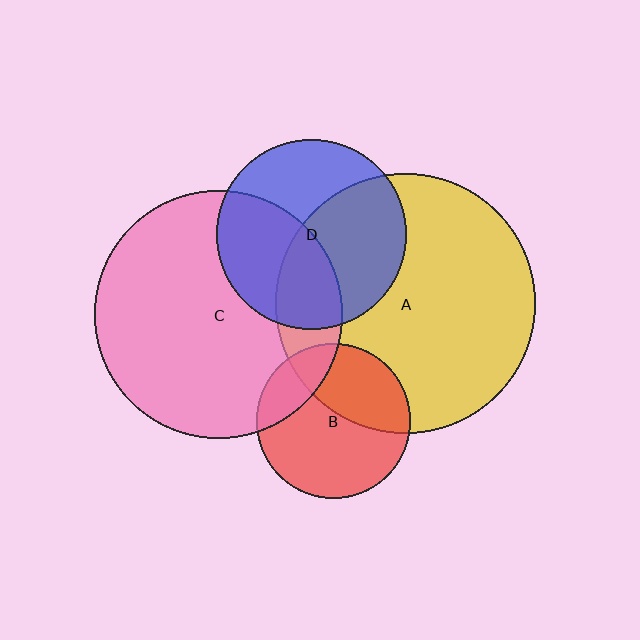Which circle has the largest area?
Circle A (yellow).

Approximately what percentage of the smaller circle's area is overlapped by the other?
Approximately 50%.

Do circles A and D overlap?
Yes.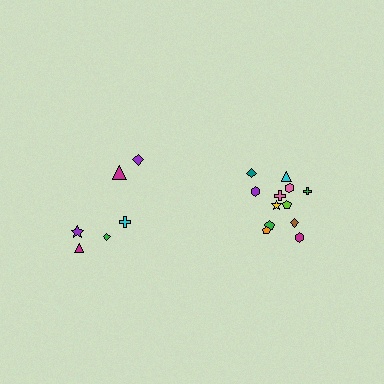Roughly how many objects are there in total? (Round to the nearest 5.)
Roughly 20 objects in total.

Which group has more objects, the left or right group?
The right group.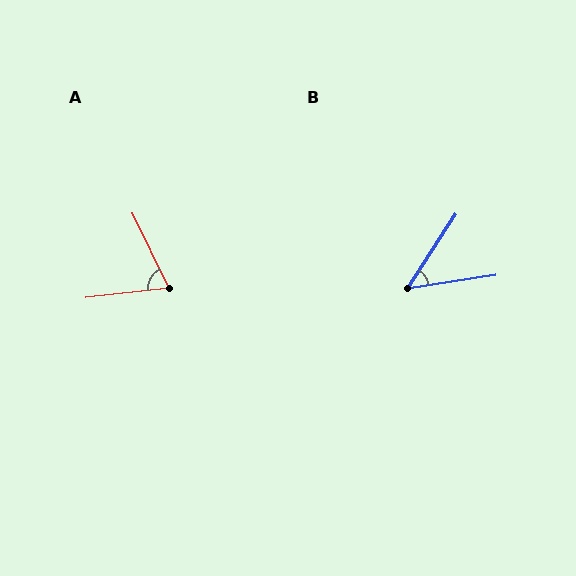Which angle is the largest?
A, at approximately 71 degrees.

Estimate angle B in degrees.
Approximately 48 degrees.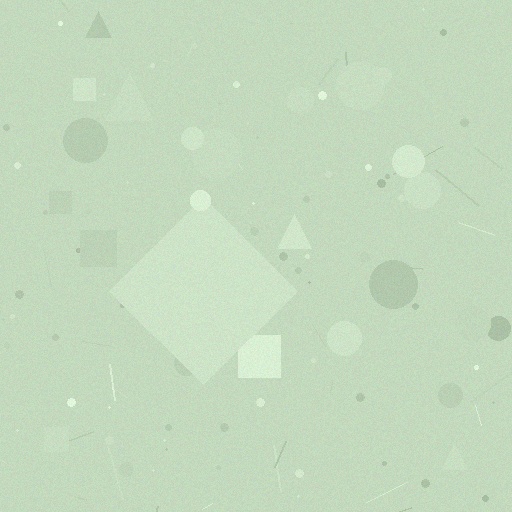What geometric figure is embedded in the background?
A diamond is embedded in the background.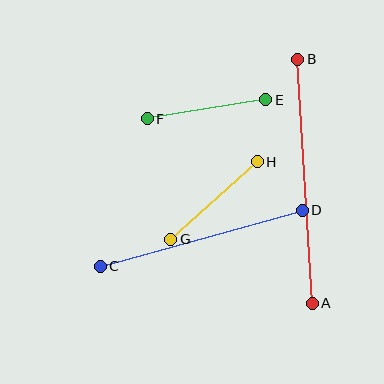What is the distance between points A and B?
The distance is approximately 245 pixels.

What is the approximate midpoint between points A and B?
The midpoint is at approximately (305, 181) pixels.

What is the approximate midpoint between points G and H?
The midpoint is at approximately (214, 200) pixels.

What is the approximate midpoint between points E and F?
The midpoint is at approximately (206, 109) pixels.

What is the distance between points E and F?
The distance is approximately 120 pixels.